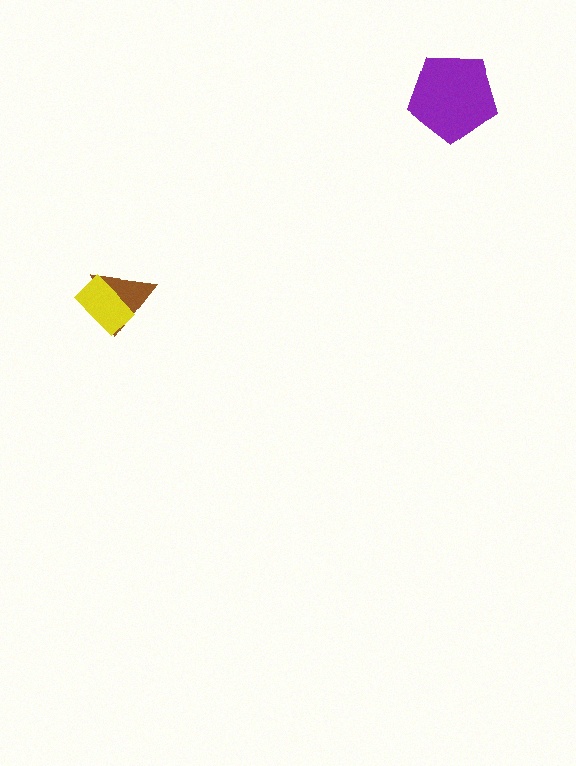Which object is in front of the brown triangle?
The yellow rectangle is in front of the brown triangle.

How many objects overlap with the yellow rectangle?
1 object overlaps with the yellow rectangle.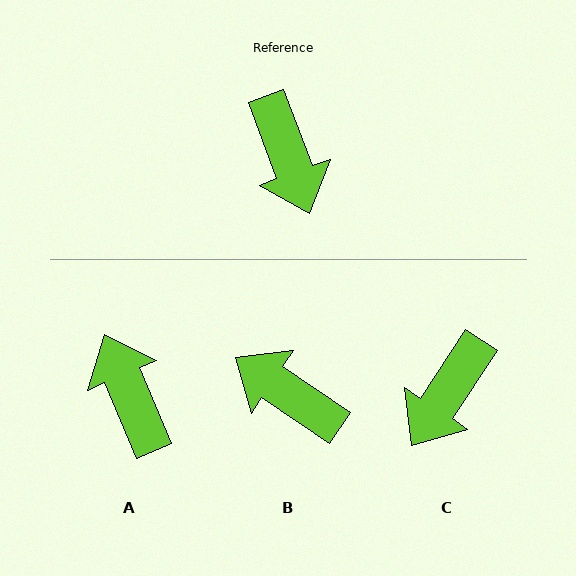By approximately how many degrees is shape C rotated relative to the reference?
Approximately 54 degrees clockwise.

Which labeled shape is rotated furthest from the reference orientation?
A, about 177 degrees away.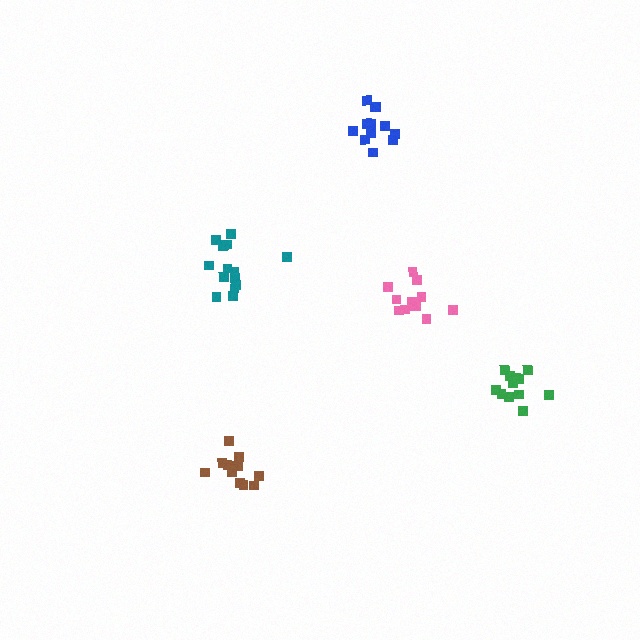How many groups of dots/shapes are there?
There are 5 groups.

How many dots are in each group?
Group 1: 15 dots, Group 2: 11 dots, Group 3: 12 dots, Group 4: 12 dots, Group 5: 12 dots (62 total).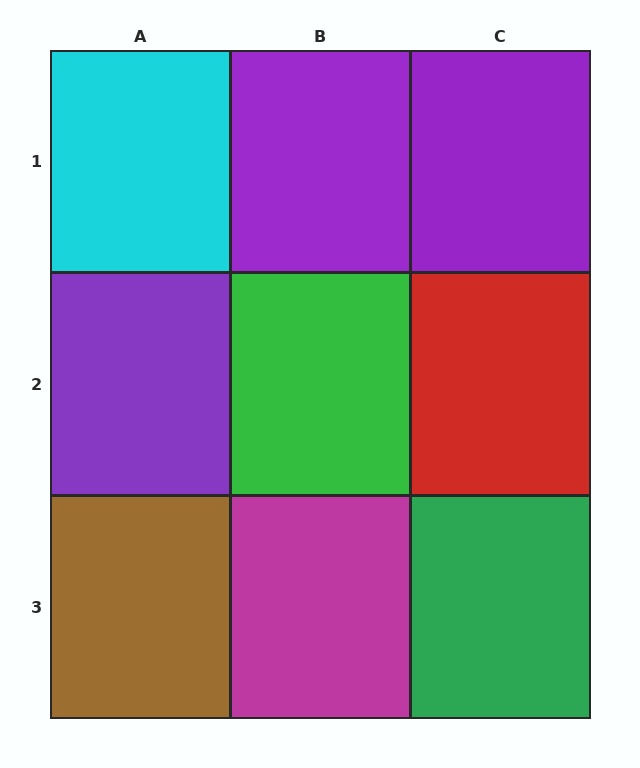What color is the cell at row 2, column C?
Red.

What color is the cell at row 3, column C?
Green.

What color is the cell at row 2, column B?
Green.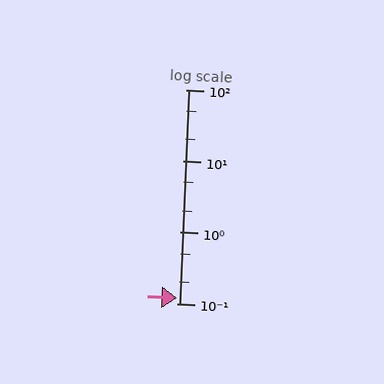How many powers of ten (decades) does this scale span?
The scale spans 3 decades, from 0.1 to 100.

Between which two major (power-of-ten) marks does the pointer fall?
The pointer is between 0.1 and 1.